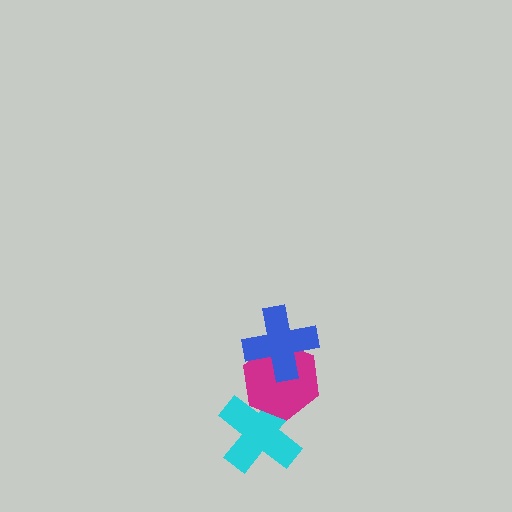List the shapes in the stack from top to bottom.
From top to bottom: the blue cross, the magenta hexagon, the cyan cross.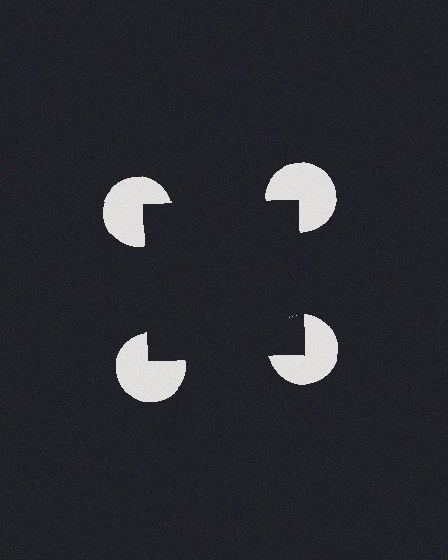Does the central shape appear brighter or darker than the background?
It typically appears slightly darker than the background, even though no actual brightness change is drawn.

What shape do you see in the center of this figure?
An illusory square — its edges are inferred from the aligned wedge cuts in the pac-man discs, not physically drawn.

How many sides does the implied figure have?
4 sides.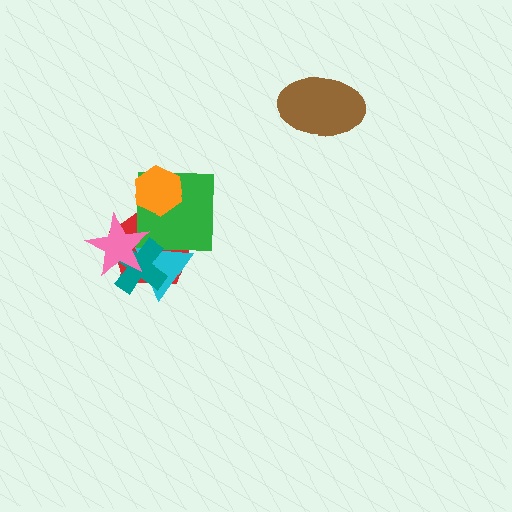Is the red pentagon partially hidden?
Yes, it is partially covered by another shape.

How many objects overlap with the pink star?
3 objects overlap with the pink star.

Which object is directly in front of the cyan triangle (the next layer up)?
The teal cross is directly in front of the cyan triangle.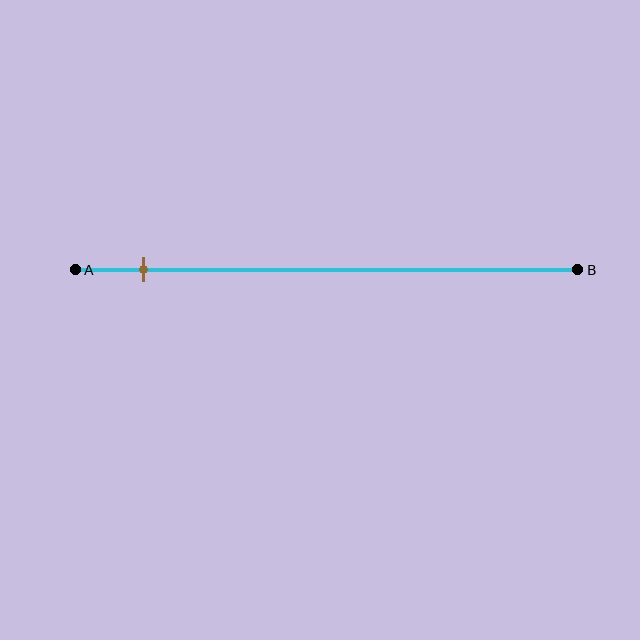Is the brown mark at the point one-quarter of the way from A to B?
No, the mark is at about 15% from A, not at the 25% one-quarter point.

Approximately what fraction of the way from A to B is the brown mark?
The brown mark is approximately 15% of the way from A to B.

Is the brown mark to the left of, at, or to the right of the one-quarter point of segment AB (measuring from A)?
The brown mark is to the left of the one-quarter point of segment AB.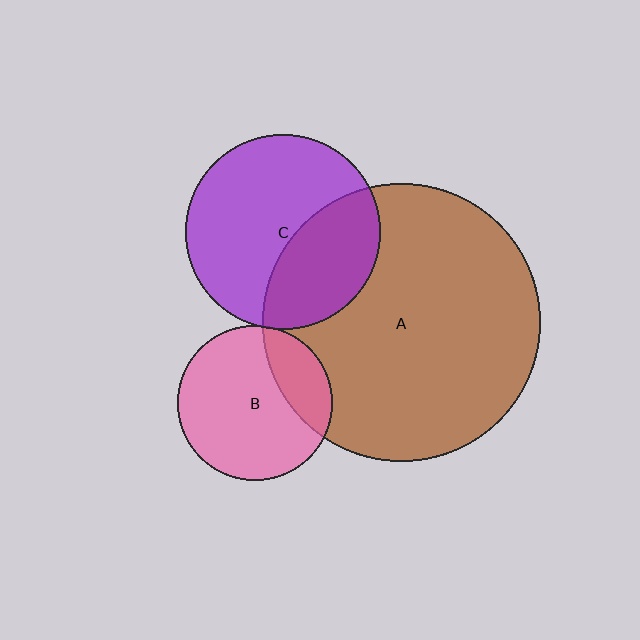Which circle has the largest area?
Circle A (brown).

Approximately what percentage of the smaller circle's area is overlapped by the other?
Approximately 25%.